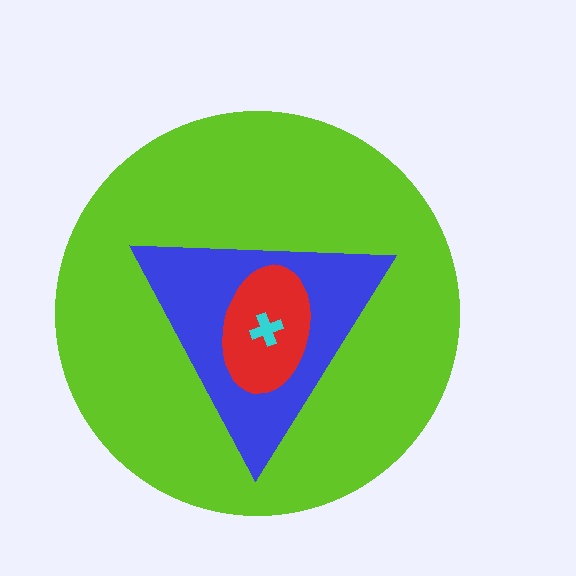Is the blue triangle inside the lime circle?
Yes.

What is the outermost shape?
The lime circle.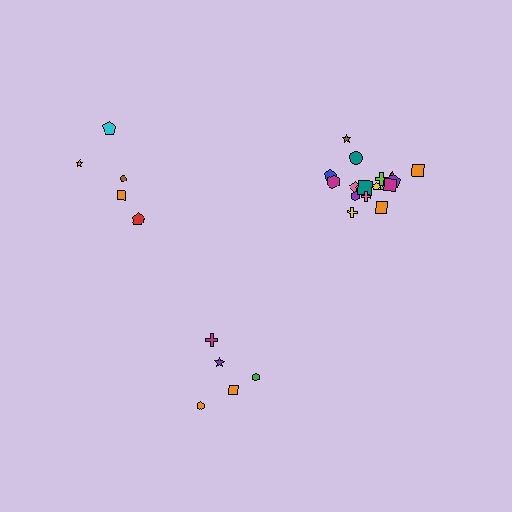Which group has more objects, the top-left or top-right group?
The top-right group.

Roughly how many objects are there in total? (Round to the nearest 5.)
Roughly 30 objects in total.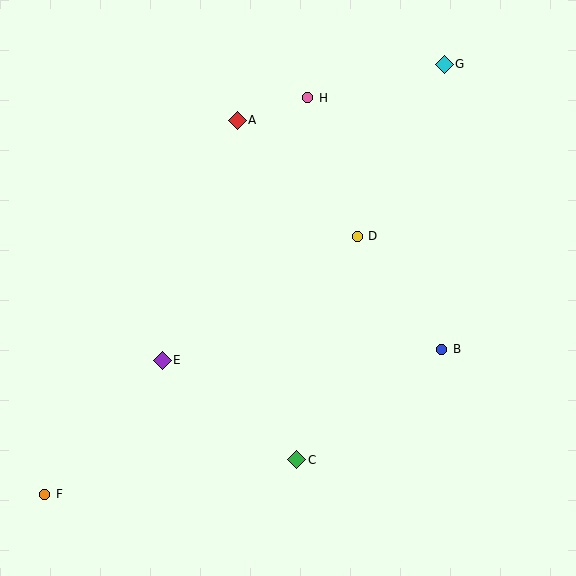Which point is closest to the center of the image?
Point D at (357, 236) is closest to the center.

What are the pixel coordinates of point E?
Point E is at (162, 360).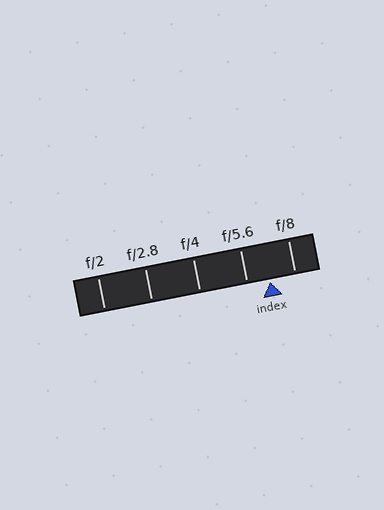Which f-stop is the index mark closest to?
The index mark is closest to f/5.6.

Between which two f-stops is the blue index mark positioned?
The index mark is between f/5.6 and f/8.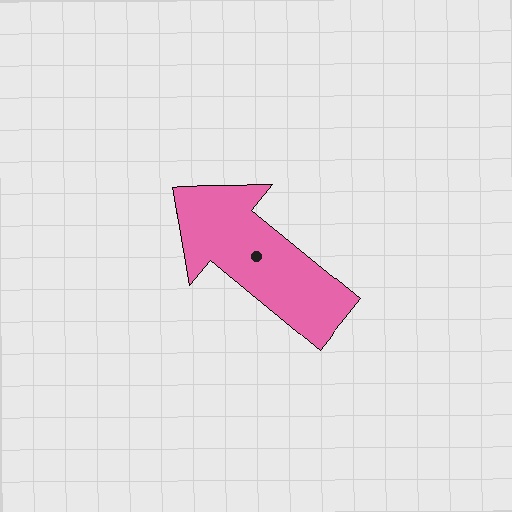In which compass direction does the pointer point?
Northwest.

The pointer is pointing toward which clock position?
Roughly 10 o'clock.